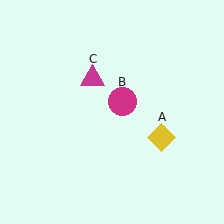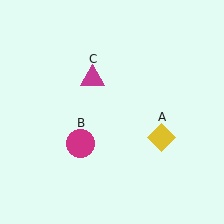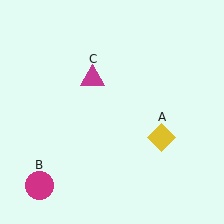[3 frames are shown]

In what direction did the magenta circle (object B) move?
The magenta circle (object B) moved down and to the left.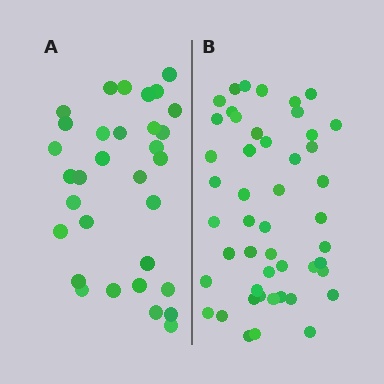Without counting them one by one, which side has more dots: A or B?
Region B (the right region) has more dots.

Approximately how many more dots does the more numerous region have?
Region B has approximately 15 more dots than region A.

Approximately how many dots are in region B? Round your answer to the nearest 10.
About 50 dots. (The exact count is 48, which rounds to 50.)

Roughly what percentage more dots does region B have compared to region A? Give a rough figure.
About 50% more.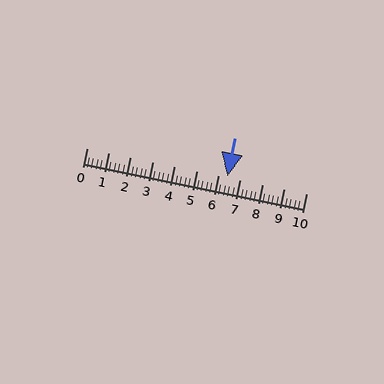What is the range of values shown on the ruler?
The ruler shows values from 0 to 10.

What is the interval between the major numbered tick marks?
The major tick marks are spaced 1 units apart.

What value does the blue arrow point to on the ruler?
The blue arrow points to approximately 6.4.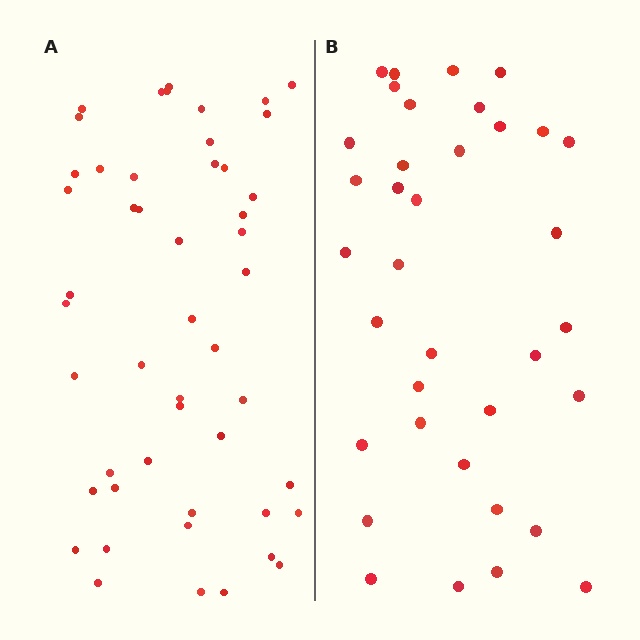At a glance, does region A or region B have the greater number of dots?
Region A (the left region) has more dots.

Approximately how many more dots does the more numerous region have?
Region A has approximately 15 more dots than region B.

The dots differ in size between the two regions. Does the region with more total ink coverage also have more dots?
No. Region B has more total ink coverage because its dots are larger, but region A actually contains more individual dots. Total area can be misleading — the number of items is what matters here.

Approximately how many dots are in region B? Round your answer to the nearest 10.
About 40 dots. (The exact count is 36, which rounds to 40.)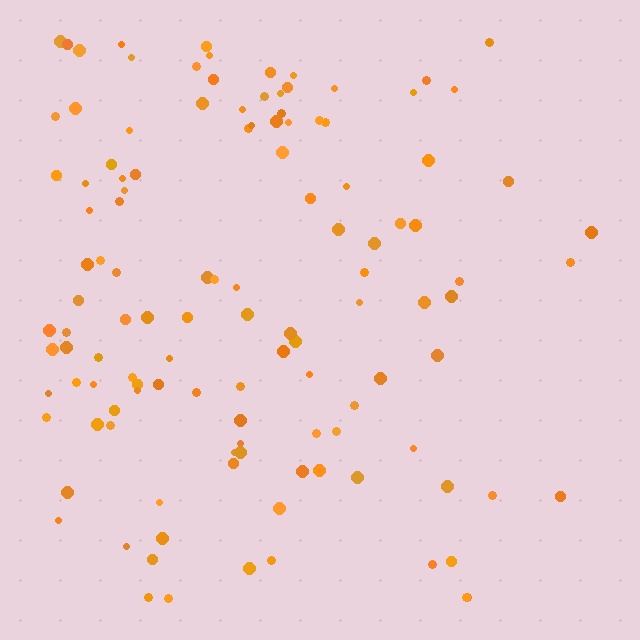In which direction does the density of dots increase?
From right to left, with the left side densest.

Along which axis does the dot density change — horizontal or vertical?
Horizontal.